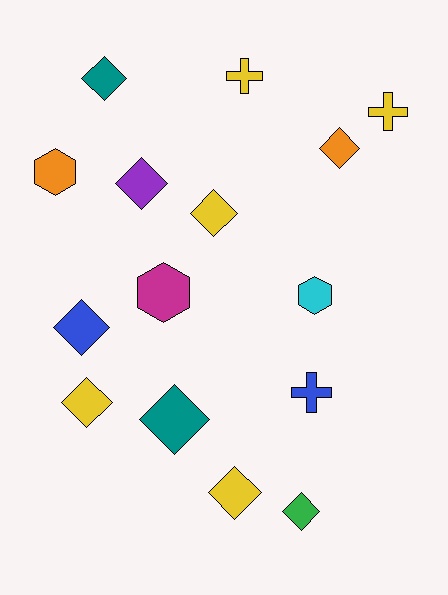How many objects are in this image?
There are 15 objects.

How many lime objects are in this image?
There are no lime objects.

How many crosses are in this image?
There are 3 crosses.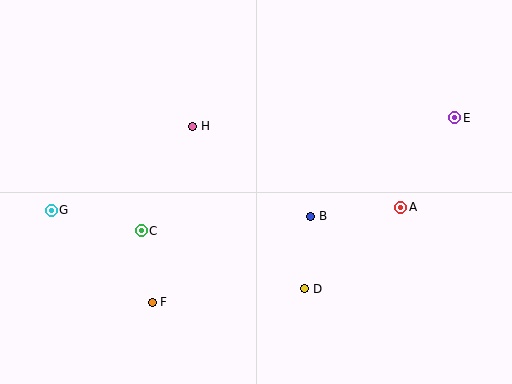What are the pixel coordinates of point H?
Point H is at (193, 126).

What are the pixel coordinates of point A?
Point A is at (401, 207).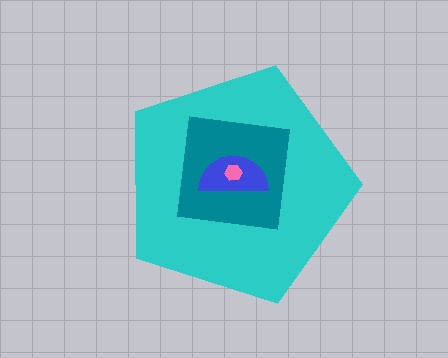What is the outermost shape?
The cyan pentagon.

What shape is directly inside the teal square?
The blue semicircle.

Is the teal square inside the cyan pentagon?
Yes.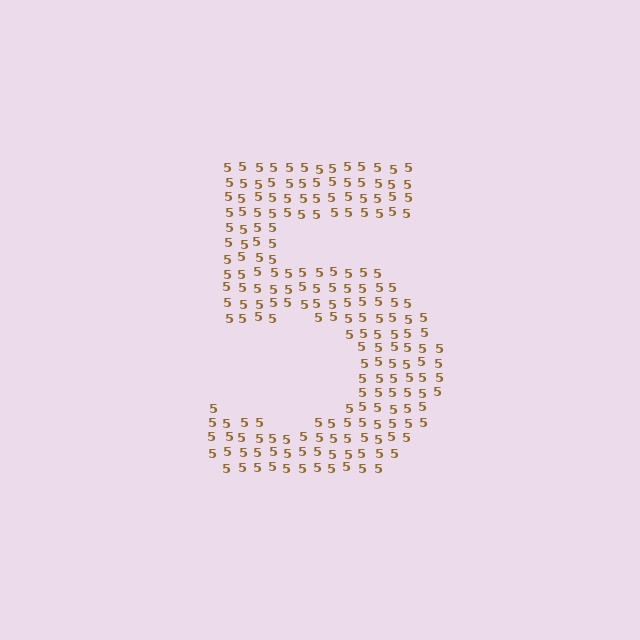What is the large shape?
The large shape is the digit 5.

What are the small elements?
The small elements are digit 5's.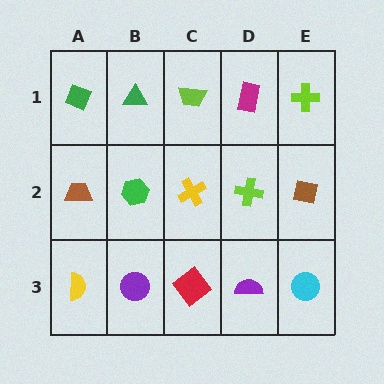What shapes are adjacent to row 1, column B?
A green hexagon (row 2, column B), a green diamond (row 1, column A), a lime trapezoid (row 1, column C).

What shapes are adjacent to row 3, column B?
A green hexagon (row 2, column B), a yellow semicircle (row 3, column A), a red diamond (row 3, column C).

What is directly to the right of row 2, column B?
A yellow cross.